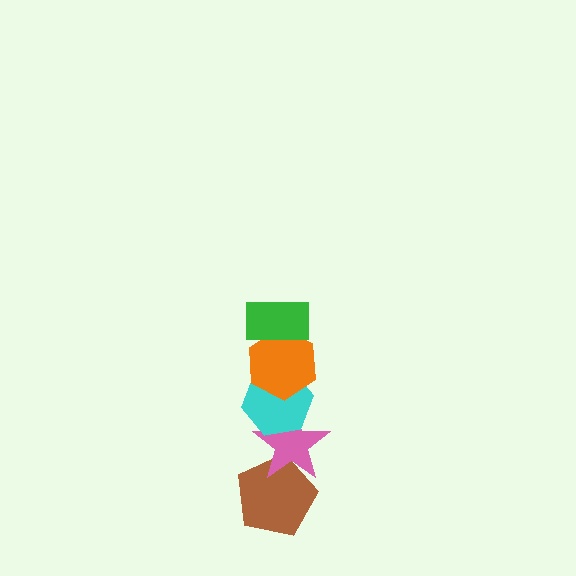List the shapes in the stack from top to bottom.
From top to bottom: the green rectangle, the orange hexagon, the cyan hexagon, the pink star, the brown pentagon.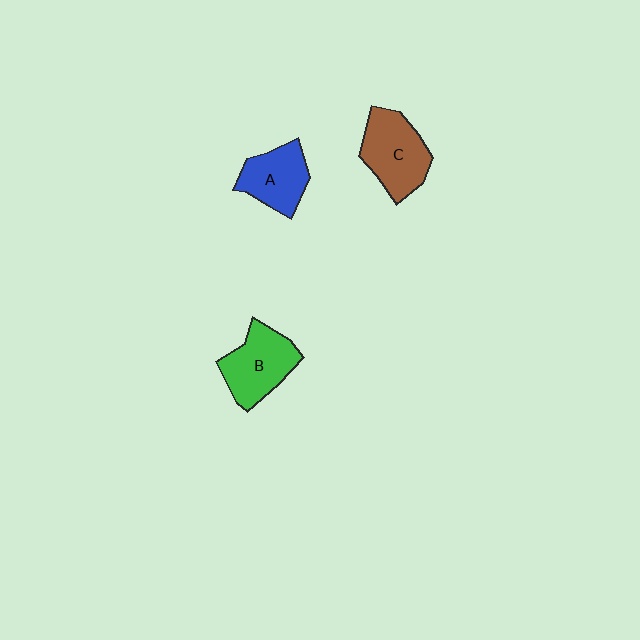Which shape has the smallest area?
Shape A (blue).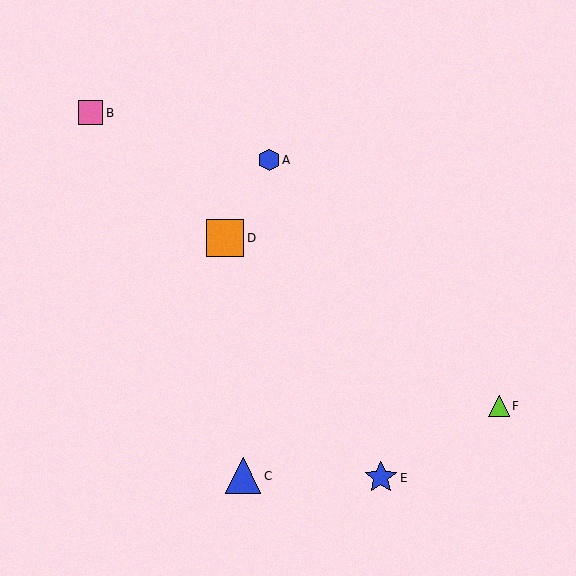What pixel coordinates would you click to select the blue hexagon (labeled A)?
Click at (269, 160) to select the blue hexagon A.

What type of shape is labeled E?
Shape E is a blue star.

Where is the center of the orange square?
The center of the orange square is at (225, 238).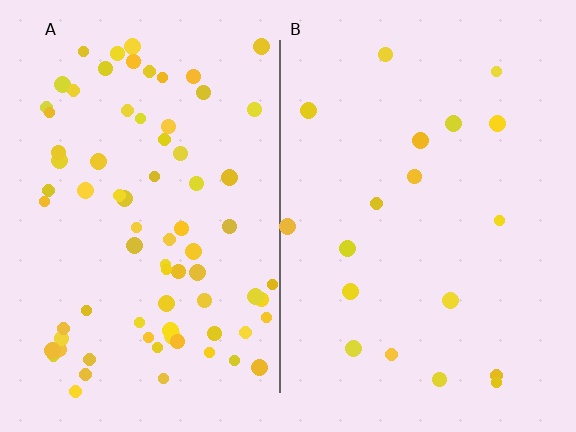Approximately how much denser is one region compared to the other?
Approximately 4.0× — region A over region B.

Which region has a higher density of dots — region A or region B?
A (the left).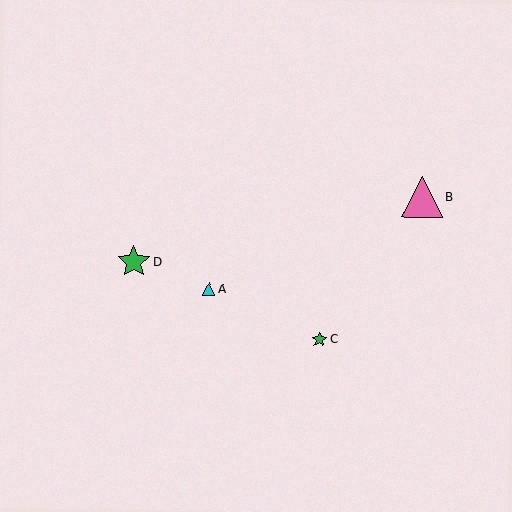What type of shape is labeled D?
Shape D is a green star.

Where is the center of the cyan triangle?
The center of the cyan triangle is at (209, 289).